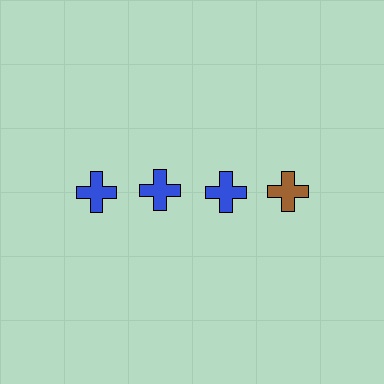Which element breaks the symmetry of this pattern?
The brown cross in the top row, second from right column breaks the symmetry. All other shapes are blue crosses.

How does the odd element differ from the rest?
It has a different color: brown instead of blue.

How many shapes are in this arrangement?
There are 4 shapes arranged in a grid pattern.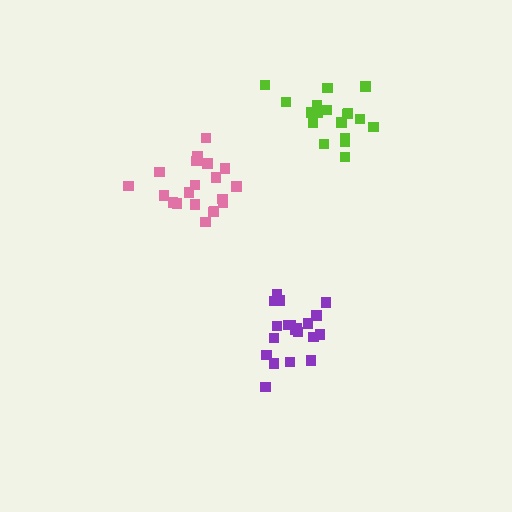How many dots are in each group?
Group 1: 20 dots, Group 2: 20 dots, Group 3: 18 dots (58 total).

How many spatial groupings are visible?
There are 3 spatial groupings.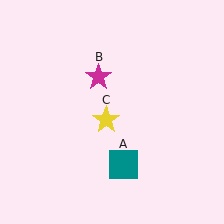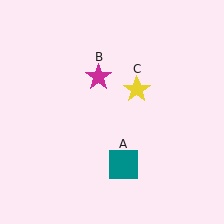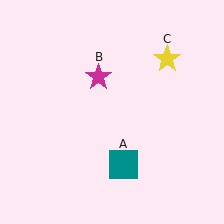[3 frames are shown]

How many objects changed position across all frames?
1 object changed position: yellow star (object C).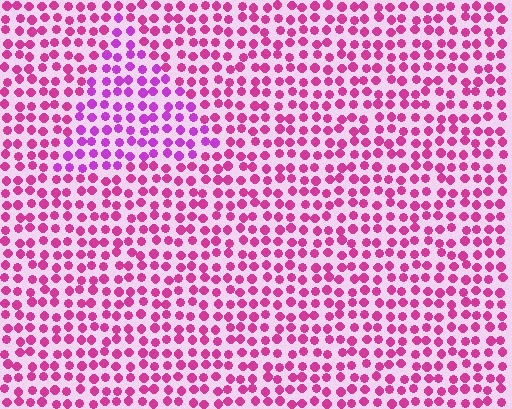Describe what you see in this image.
The image is filled with small magenta elements in a uniform arrangement. A triangle-shaped region is visible where the elements are tinted to a slightly different hue, forming a subtle color boundary.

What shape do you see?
I see a triangle.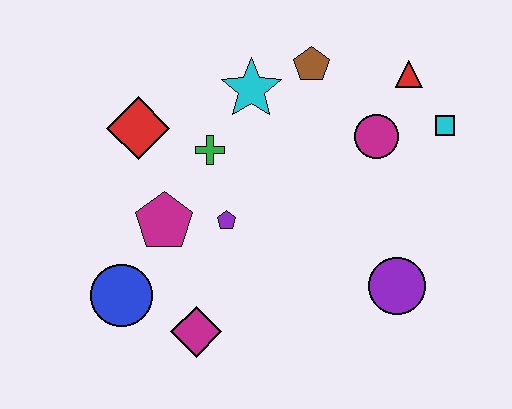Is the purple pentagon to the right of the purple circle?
No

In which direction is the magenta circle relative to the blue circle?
The magenta circle is to the right of the blue circle.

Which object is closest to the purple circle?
The magenta circle is closest to the purple circle.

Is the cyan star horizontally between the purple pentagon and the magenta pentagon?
No